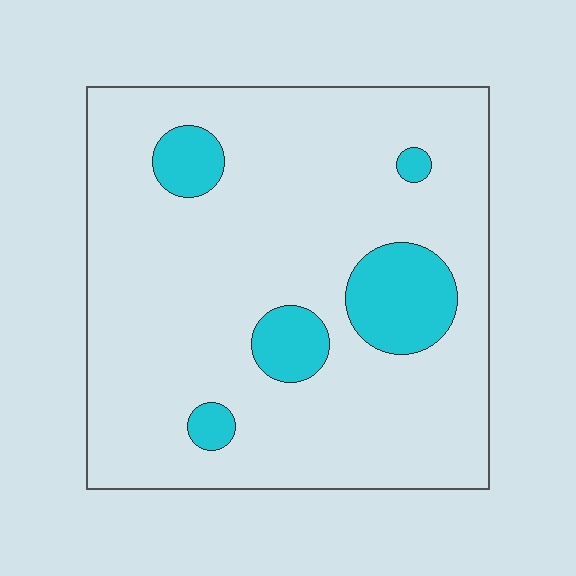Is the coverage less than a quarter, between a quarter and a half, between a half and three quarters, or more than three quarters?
Less than a quarter.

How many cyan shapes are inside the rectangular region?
5.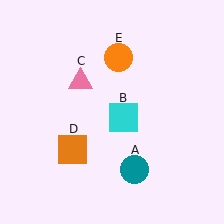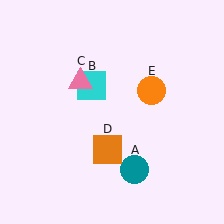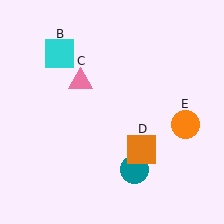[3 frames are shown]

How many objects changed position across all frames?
3 objects changed position: cyan square (object B), orange square (object D), orange circle (object E).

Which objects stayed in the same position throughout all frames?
Teal circle (object A) and pink triangle (object C) remained stationary.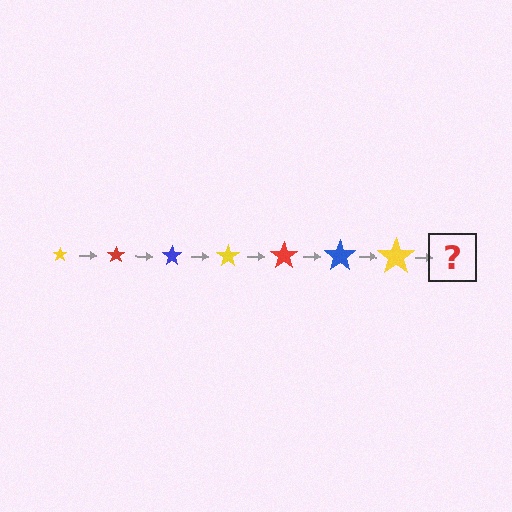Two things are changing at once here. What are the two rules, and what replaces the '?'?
The two rules are that the star grows larger each step and the color cycles through yellow, red, and blue. The '?' should be a red star, larger than the previous one.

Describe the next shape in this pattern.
It should be a red star, larger than the previous one.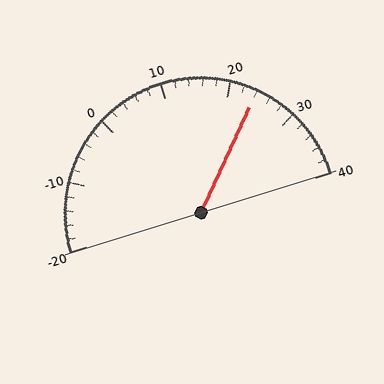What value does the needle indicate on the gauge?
The needle indicates approximately 24.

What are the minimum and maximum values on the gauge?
The gauge ranges from -20 to 40.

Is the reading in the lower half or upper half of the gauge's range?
The reading is in the upper half of the range (-20 to 40).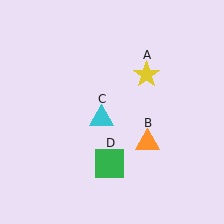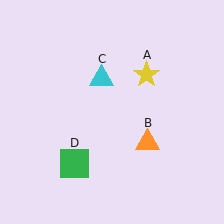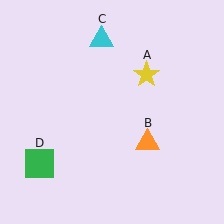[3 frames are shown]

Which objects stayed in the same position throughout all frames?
Yellow star (object A) and orange triangle (object B) remained stationary.